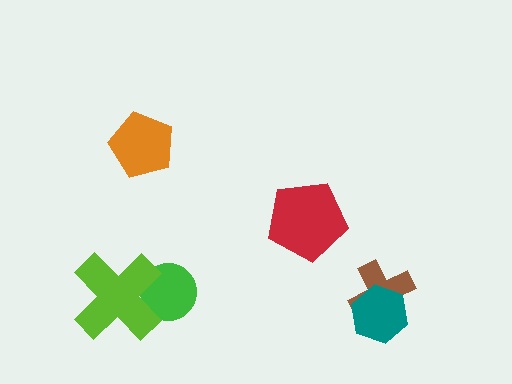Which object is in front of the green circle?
The lime cross is in front of the green circle.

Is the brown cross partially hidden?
Yes, it is partially covered by another shape.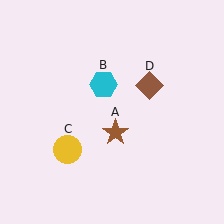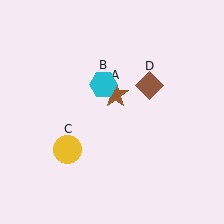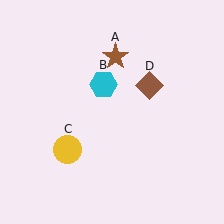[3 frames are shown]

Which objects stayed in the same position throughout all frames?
Cyan hexagon (object B) and yellow circle (object C) and brown diamond (object D) remained stationary.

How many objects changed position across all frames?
1 object changed position: brown star (object A).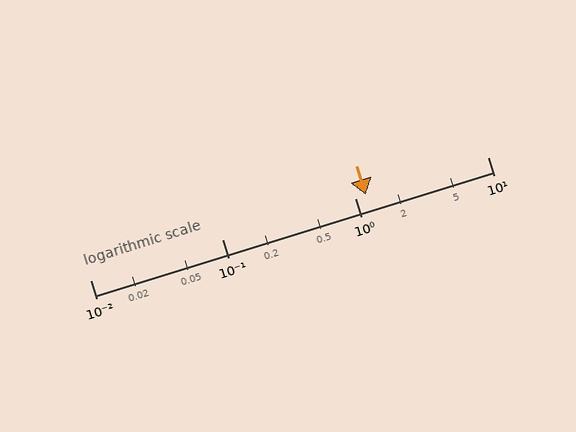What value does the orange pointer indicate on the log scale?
The pointer indicates approximately 1.2.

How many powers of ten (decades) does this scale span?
The scale spans 3 decades, from 0.01 to 10.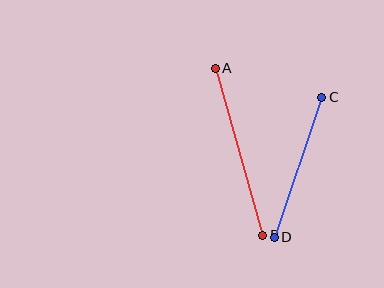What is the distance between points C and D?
The distance is approximately 148 pixels.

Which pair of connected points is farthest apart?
Points A and B are farthest apart.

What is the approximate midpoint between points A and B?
The midpoint is at approximately (239, 152) pixels.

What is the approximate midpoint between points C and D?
The midpoint is at approximately (298, 167) pixels.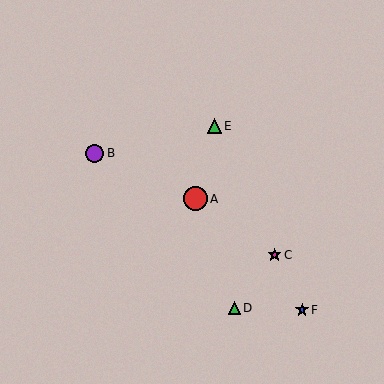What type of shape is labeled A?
Shape A is a red circle.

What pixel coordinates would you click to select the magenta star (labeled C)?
Click at (275, 255) to select the magenta star C.